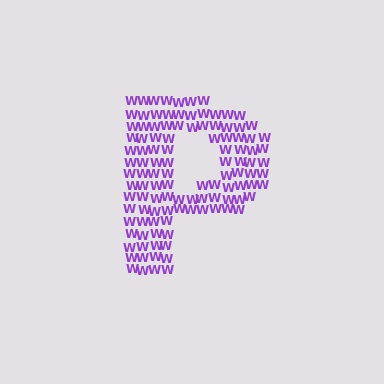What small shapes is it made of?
It is made of small letter W's.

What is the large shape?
The large shape is the letter P.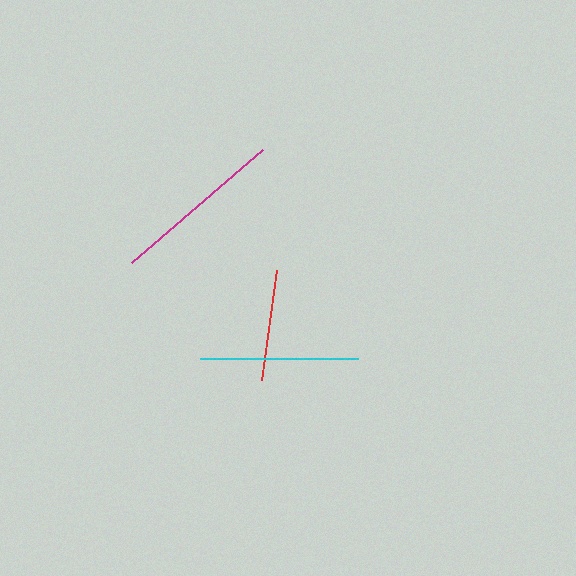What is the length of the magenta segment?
The magenta segment is approximately 174 pixels long.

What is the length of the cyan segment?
The cyan segment is approximately 158 pixels long.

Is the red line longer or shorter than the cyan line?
The cyan line is longer than the red line.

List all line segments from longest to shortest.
From longest to shortest: magenta, cyan, red.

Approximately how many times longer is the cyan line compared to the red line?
The cyan line is approximately 1.4 times the length of the red line.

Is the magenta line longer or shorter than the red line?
The magenta line is longer than the red line.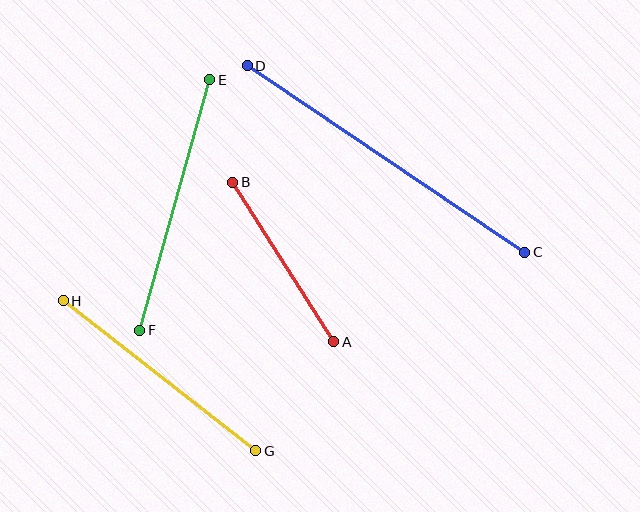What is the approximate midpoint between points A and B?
The midpoint is at approximately (283, 262) pixels.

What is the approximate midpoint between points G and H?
The midpoint is at approximately (159, 376) pixels.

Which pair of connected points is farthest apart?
Points C and D are farthest apart.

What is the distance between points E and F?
The distance is approximately 260 pixels.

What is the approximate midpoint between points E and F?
The midpoint is at approximately (175, 205) pixels.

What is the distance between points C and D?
The distance is approximately 334 pixels.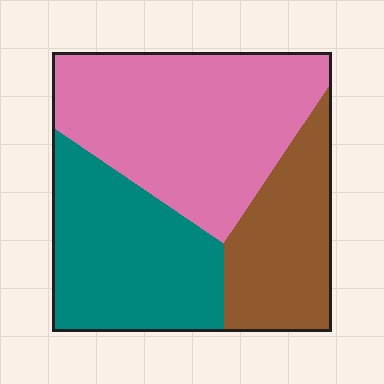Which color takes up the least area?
Brown, at roughly 25%.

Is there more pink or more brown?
Pink.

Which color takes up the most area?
Pink, at roughly 45%.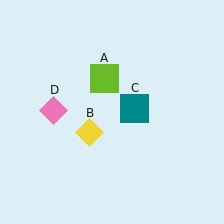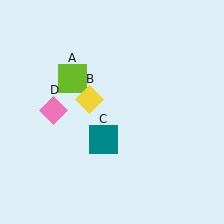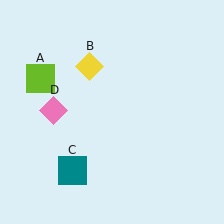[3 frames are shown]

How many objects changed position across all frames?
3 objects changed position: lime square (object A), yellow diamond (object B), teal square (object C).